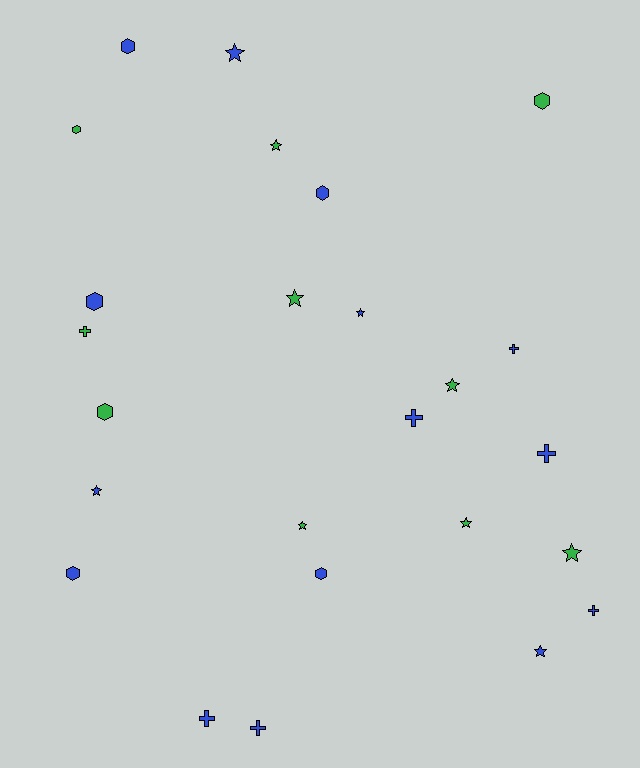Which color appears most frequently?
Blue, with 15 objects.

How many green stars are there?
There are 6 green stars.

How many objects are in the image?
There are 25 objects.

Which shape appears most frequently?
Star, with 10 objects.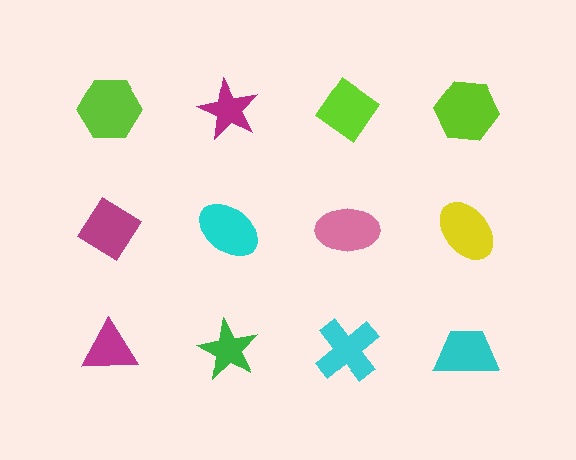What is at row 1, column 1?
A lime hexagon.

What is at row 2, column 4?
A yellow ellipse.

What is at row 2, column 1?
A magenta diamond.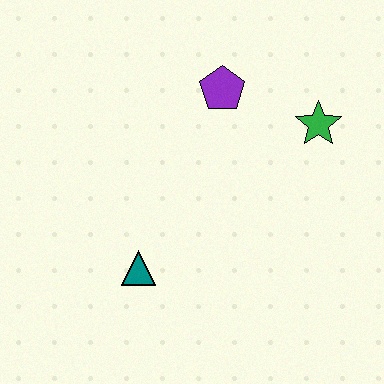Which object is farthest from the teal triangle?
The green star is farthest from the teal triangle.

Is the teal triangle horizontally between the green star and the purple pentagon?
No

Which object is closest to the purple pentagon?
The green star is closest to the purple pentagon.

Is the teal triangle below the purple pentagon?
Yes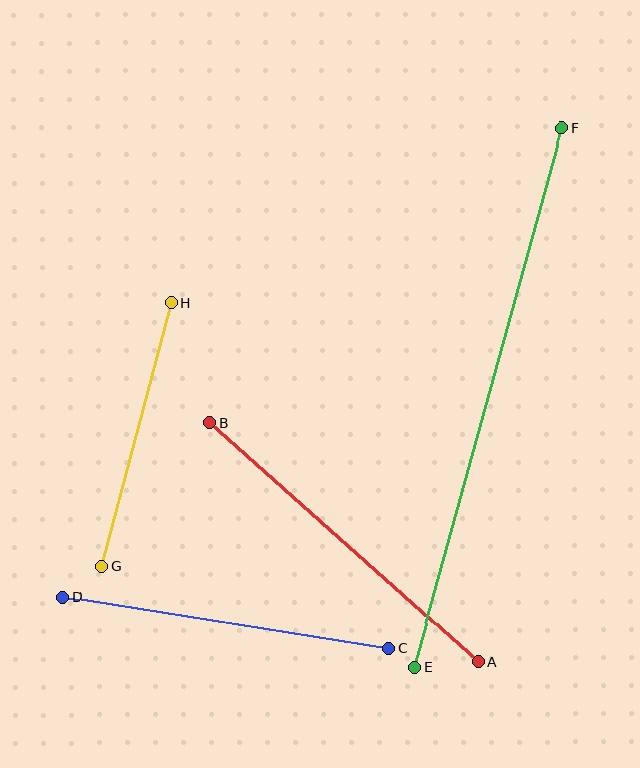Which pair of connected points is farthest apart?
Points E and F are farthest apart.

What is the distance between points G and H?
The distance is approximately 273 pixels.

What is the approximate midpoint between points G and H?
The midpoint is at approximately (136, 435) pixels.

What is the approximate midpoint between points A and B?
The midpoint is at approximately (344, 542) pixels.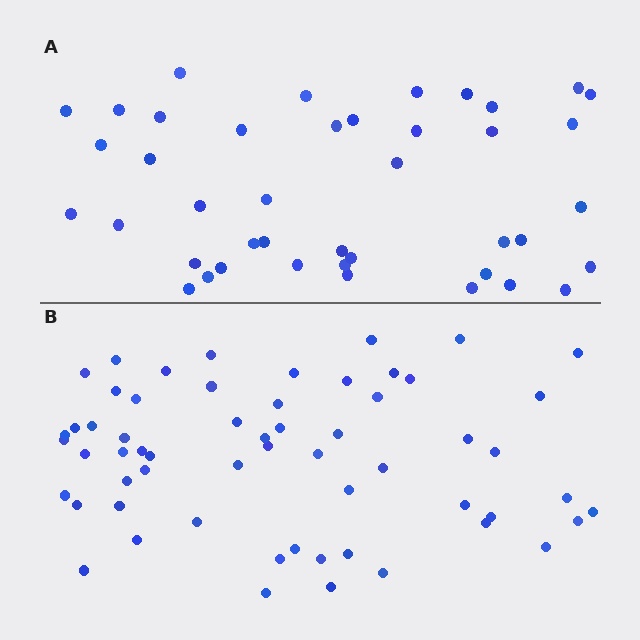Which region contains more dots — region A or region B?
Region B (the bottom region) has more dots.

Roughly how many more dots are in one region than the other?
Region B has approximately 15 more dots than region A.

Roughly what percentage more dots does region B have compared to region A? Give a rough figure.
About 40% more.